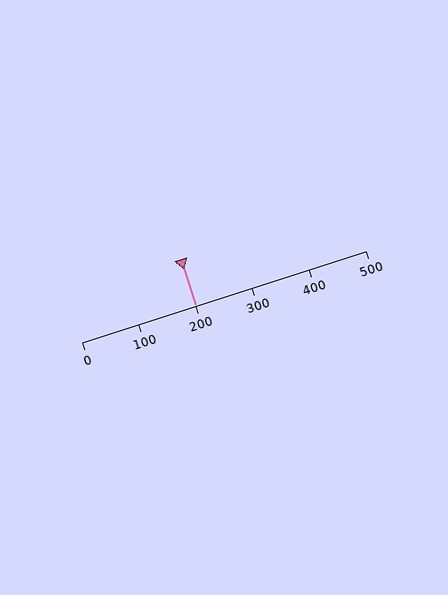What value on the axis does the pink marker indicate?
The marker indicates approximately 200.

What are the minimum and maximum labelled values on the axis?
The axis runs from 0 to 500.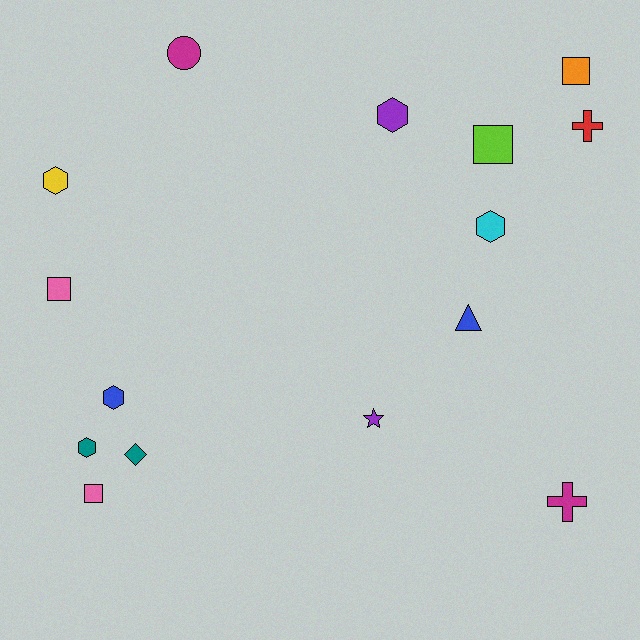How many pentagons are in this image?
There are no pentagons.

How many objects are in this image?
There are 15 objects.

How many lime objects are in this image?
There is 1 lime object.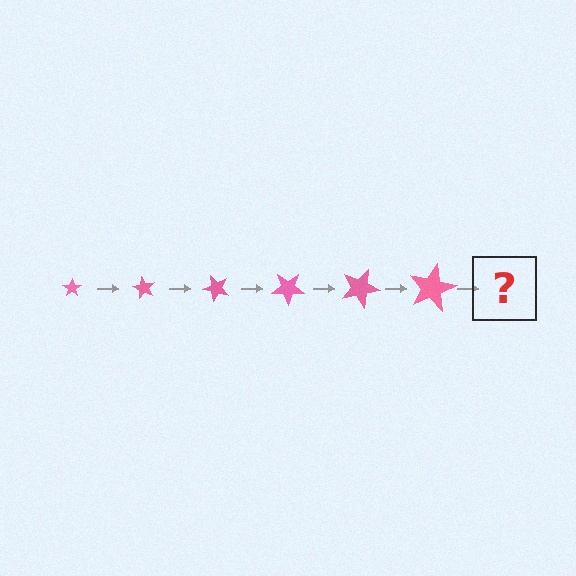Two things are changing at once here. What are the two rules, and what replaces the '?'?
The two rules are that the star grows larger each step and it rotates 60 degrees each step. The '?' should be a star, larger than the previous one and rotated 360 degrees from the start.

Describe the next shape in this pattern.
It should be a star, larger than the previous one and rotated 360 degrees from the start.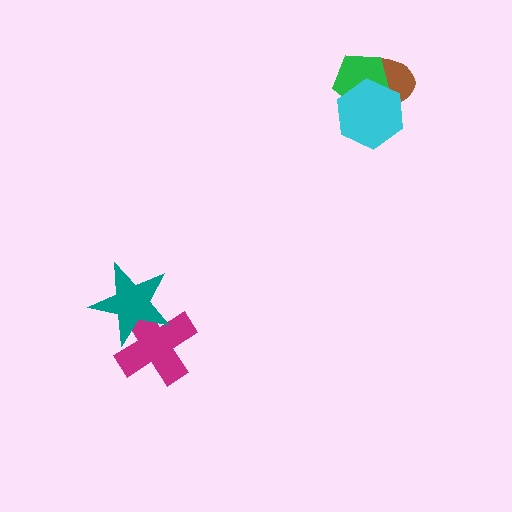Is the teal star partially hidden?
No, no other shape covers it.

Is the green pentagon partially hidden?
Yes, it is partially covered by another shape.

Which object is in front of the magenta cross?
The teal star is in front of the magenta cross.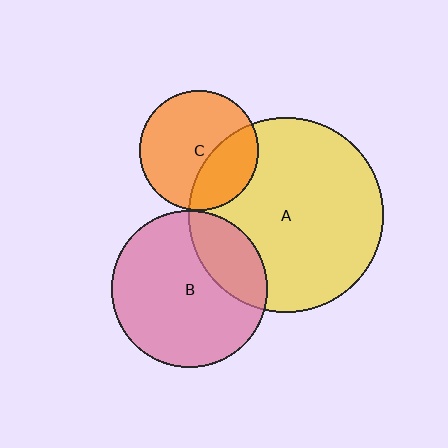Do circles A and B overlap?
Yes.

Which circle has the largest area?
Circle A (yellow).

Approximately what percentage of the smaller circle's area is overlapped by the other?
Approximately 25%.